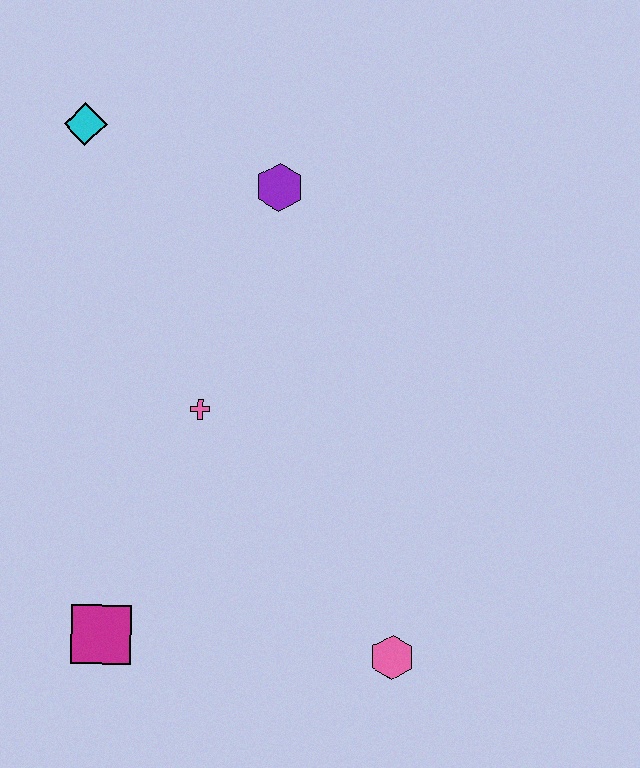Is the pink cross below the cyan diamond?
Yes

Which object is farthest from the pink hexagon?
The cyan diamond is farthest from the pink hexagon.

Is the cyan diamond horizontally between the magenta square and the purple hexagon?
No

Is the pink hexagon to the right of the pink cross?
Yes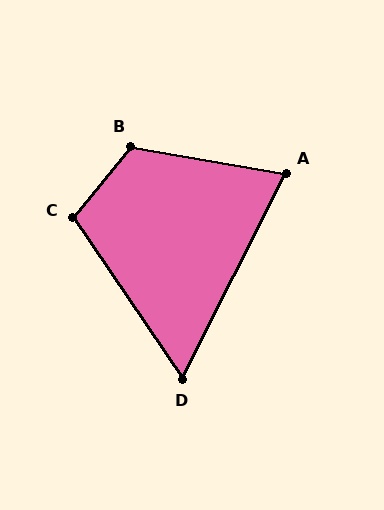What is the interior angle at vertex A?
Approximately 73 degrees (acute).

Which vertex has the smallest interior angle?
D, at approximately 61 degrees.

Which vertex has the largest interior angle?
B, at approximately 119 degrees.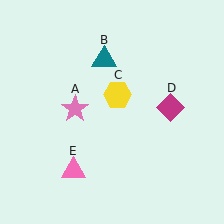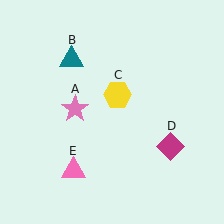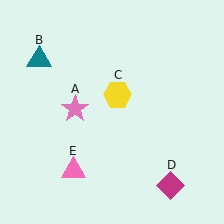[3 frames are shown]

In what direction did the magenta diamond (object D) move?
The magenta diamond (object D) moved down.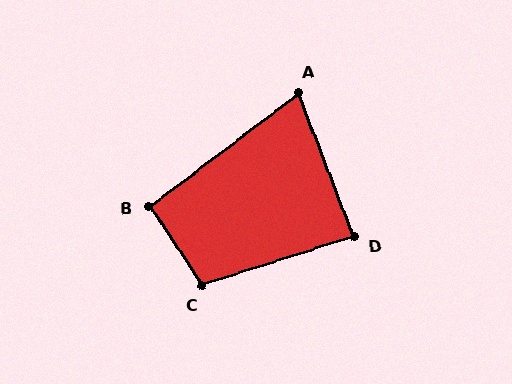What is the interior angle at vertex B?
Approximately 93 degrees (approximately right).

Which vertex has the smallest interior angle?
A, at approximately 74 degrees.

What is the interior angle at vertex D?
Approximately 87 degrees (approximately right).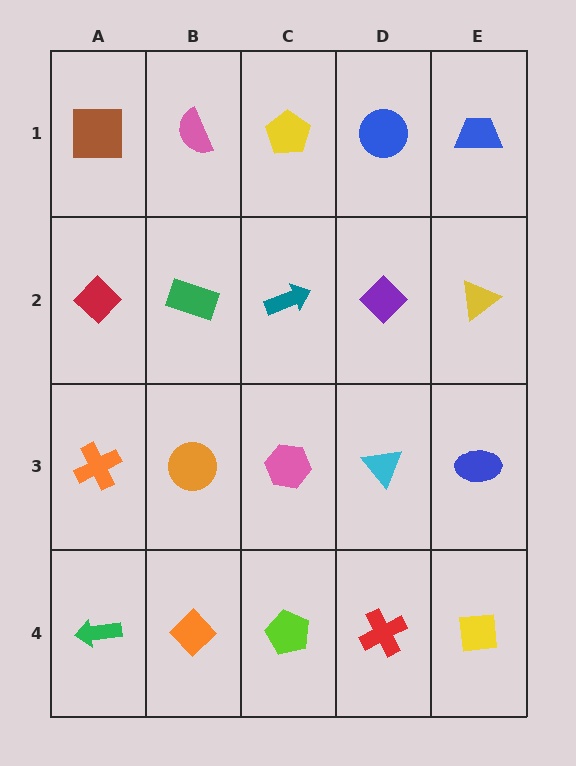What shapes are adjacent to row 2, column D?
A blue circle (row 1, column D), a cyan triangle (row 3, column D), a teal arrow (row 2, column C), a yellow triangle (row 2, column E).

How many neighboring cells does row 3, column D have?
4.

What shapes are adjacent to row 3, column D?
A purple diamond (row 2, column D), a red cross (row 4, column D), a pink hexagon (row 3, column C), a blue ellipse (row 3, column E).